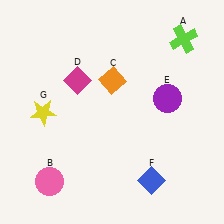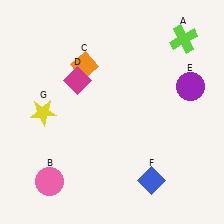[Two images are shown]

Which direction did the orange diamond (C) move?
The orange diamond (C) moved left.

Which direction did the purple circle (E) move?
The purple circle (E) moved right.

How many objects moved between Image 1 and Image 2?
2 objects moved between the two images.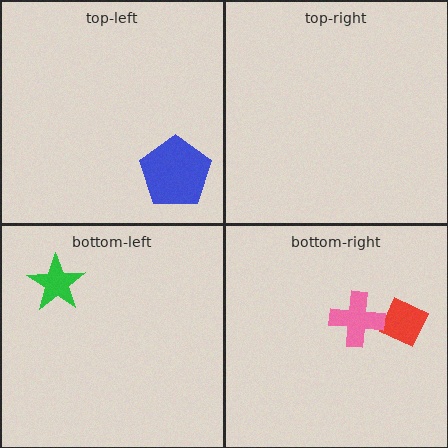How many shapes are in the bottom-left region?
1.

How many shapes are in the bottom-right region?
2.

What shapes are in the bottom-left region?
The green star.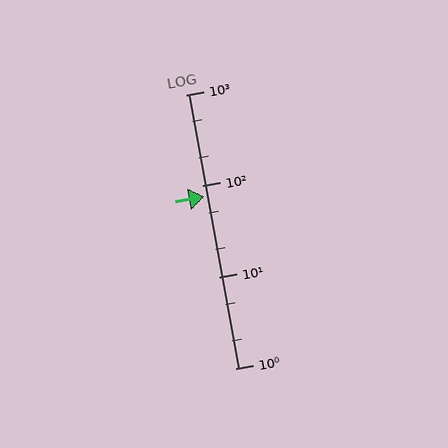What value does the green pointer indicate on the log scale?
The pointer indicates approximately 76.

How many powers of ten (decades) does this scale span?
The scale spans 3 decades, from 1 to 1000.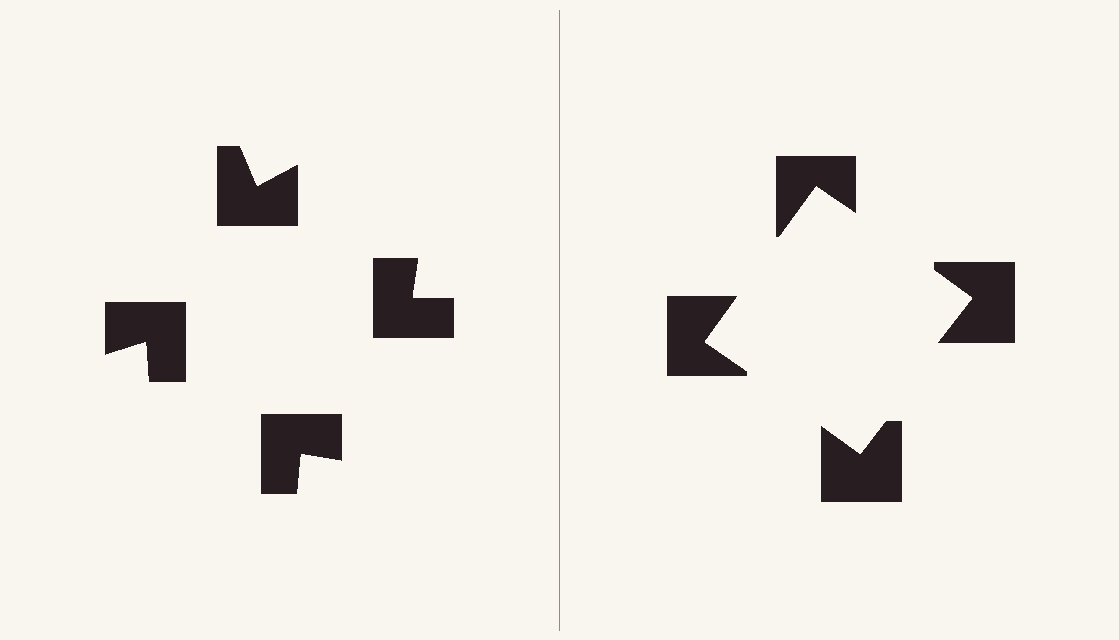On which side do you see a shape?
An illusory square appears on the right side. On the left side the wedge cuts are rotated, so no coherent shape forms.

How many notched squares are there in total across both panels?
8 — 4 on each side.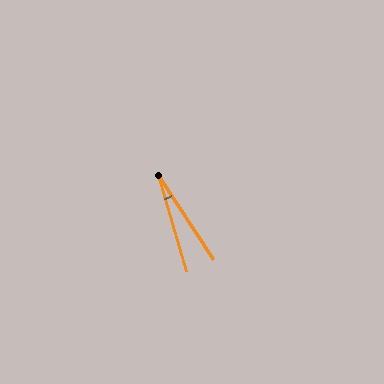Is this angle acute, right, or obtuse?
It is acute.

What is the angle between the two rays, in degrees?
Approximately 17 degrees.